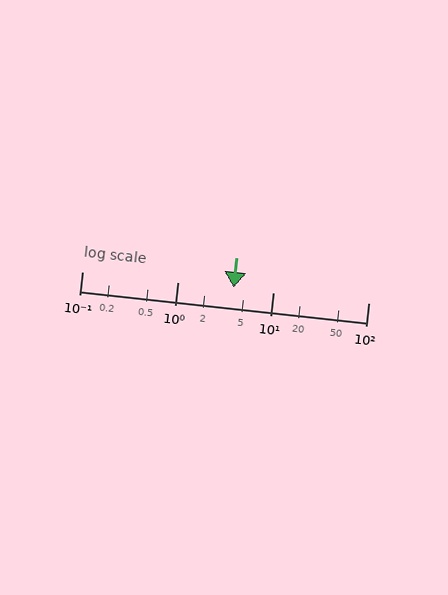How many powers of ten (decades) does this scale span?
The scale spans 3 decades, from 0.1 to 100.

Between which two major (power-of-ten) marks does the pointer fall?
The pointer is between 1 and 10.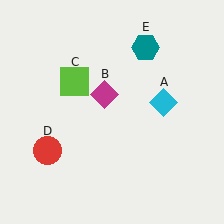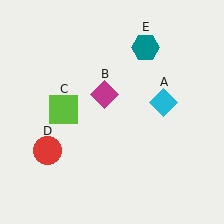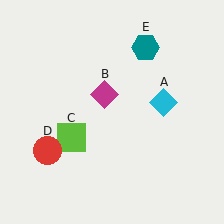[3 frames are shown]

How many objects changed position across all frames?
1 object changed position: lime square (object C).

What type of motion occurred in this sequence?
The lime square (object C) rotated counterclockwise around the center of the scene.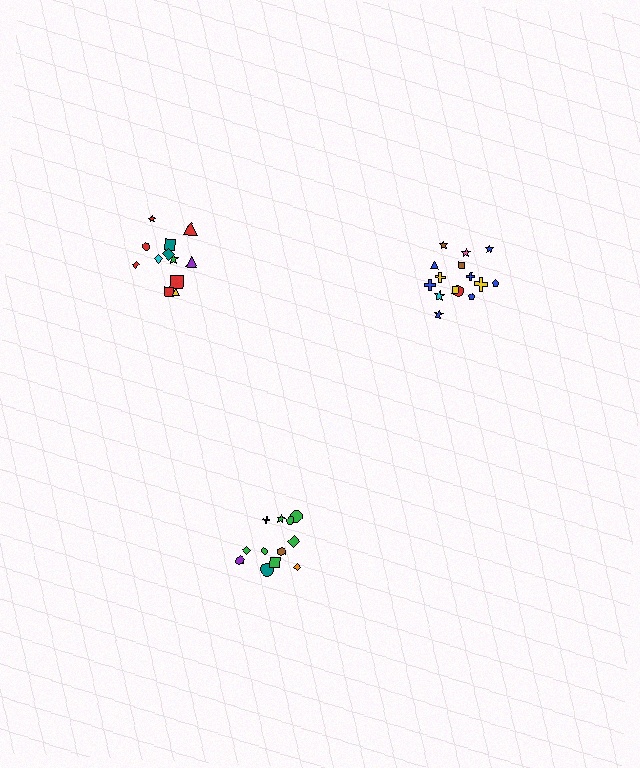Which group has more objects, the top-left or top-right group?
The top-right group.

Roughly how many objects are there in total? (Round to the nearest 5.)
Roughly 40 objects in total.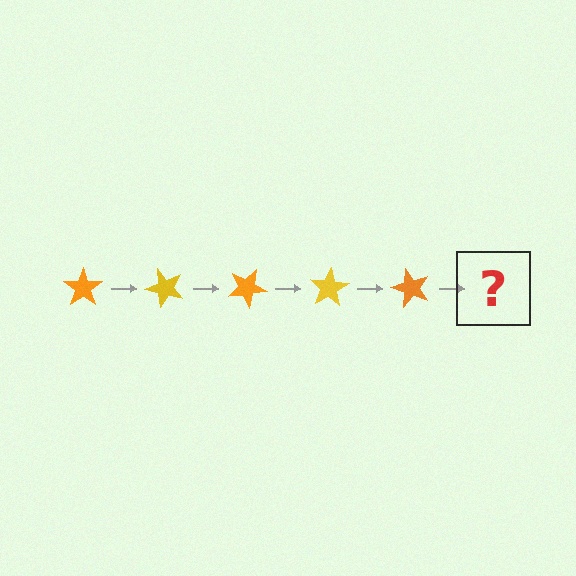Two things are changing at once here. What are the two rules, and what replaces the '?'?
The two rules are that it rotates 50 degrees each step and the color cycles through orange and yellow. The '?' should be a yellow star, rotated 250 degrees from the start.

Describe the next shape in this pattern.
It should be a yellow star, rotated 250 degrees from the start.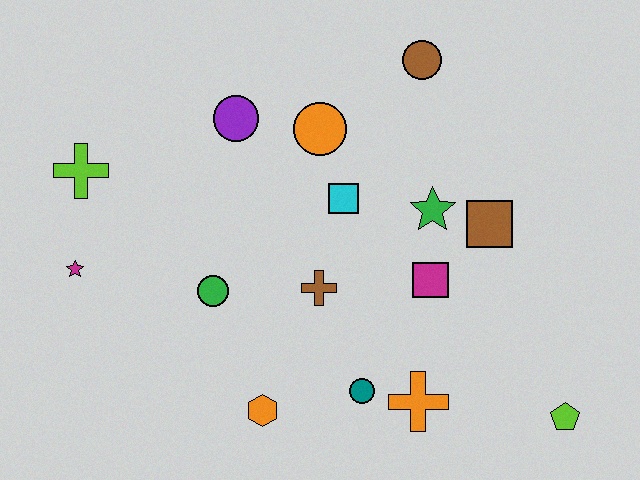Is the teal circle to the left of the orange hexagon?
No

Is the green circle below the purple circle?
Yes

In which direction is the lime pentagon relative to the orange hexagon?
The lime pentagon is to the right of the orange hexagon.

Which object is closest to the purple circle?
The orange circle is closest to the purple circle.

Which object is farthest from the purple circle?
The lime pentagon is farthest from the purple circle.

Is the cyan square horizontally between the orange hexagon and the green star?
Yes